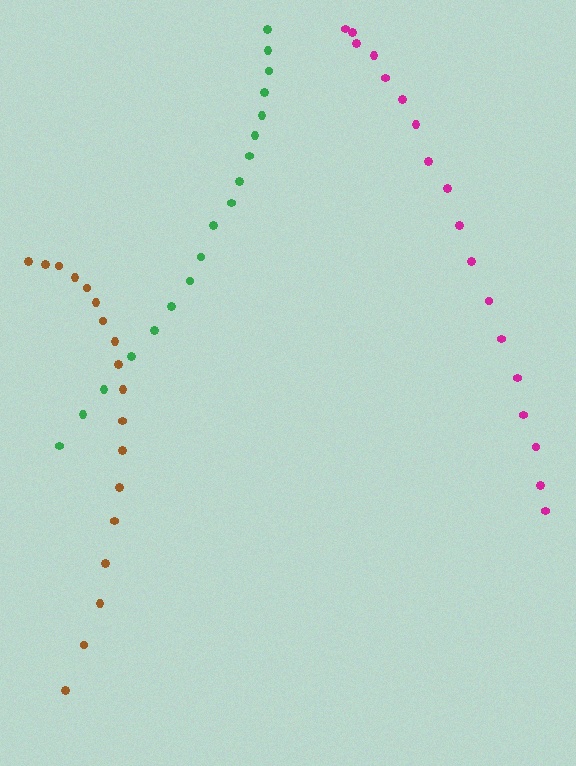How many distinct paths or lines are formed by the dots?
There are 3 distinct paths.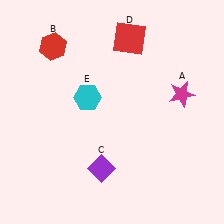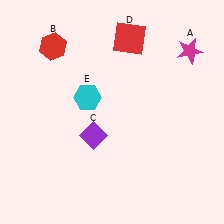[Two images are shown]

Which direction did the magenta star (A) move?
The magenta star (A) moved up.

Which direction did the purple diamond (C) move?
The purple diamond (C) moved up.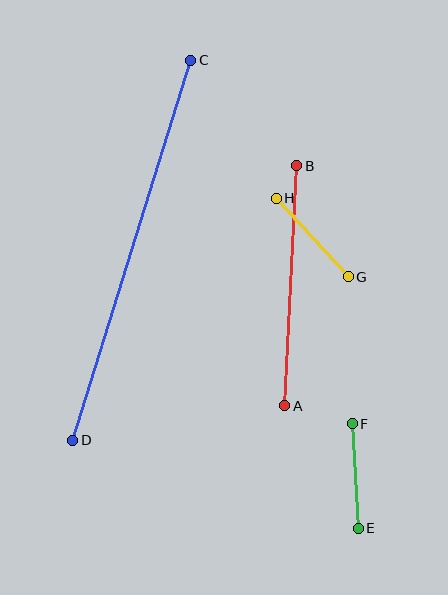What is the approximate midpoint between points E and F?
The midpoint is at approximately (355, 476) pixels.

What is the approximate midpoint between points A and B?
The midpoint is at approximately (291, 286) pixels.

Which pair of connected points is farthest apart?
Points C and D are farthest apart.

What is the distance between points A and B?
The distance is approximately 240 pixels.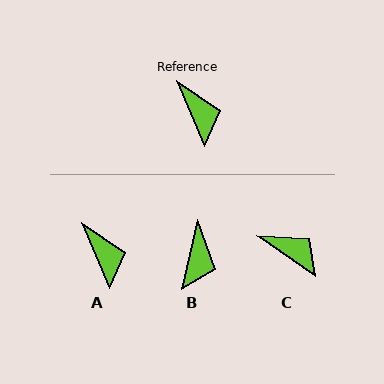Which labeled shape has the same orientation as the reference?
A.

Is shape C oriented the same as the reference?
No, it is off by about 33 degrees.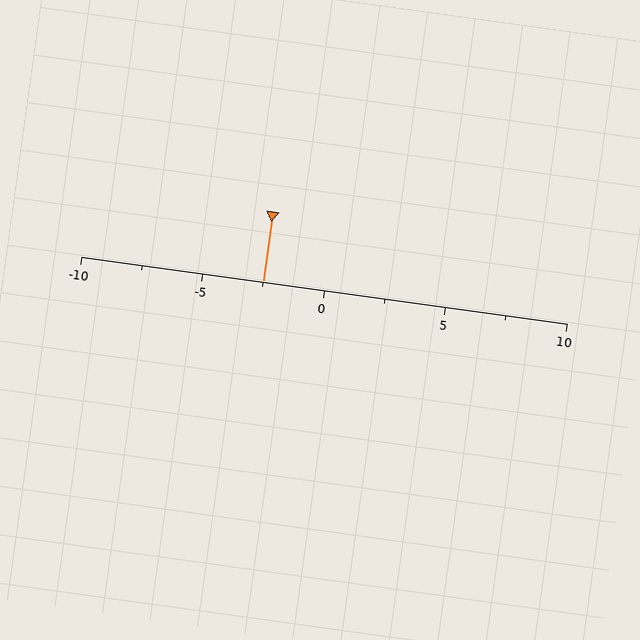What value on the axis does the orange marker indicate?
The marker indicates approximately -2.5.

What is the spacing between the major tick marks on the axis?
The major ticks are spaced 5 apart.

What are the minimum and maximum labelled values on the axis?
The axis runs from -10 to 10.